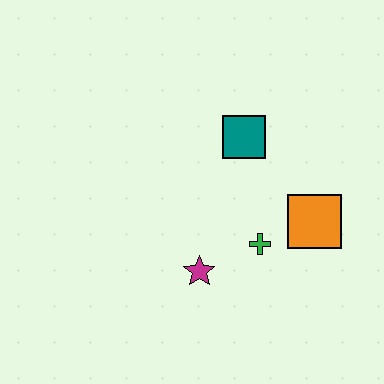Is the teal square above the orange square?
Yes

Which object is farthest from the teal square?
The magenta star is farthest from the teal square.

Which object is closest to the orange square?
The green cross is closest to the orange square.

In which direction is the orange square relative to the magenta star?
The orange square is to the right of the magenta star.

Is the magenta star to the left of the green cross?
Yes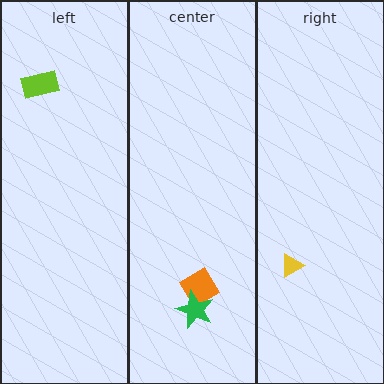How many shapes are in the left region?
1.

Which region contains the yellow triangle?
The right region.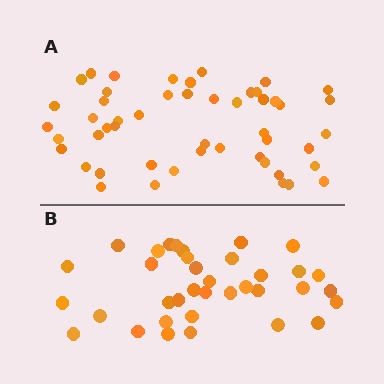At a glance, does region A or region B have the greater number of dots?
Region A (the top region) has more dots.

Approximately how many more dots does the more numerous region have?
Region A has approximately 15 more dots than region B.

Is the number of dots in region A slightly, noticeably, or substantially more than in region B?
Region A has noticeably more, but not dramatically so. The ratio is roughly 1.4 to 1.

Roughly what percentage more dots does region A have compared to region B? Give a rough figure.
About 40% more.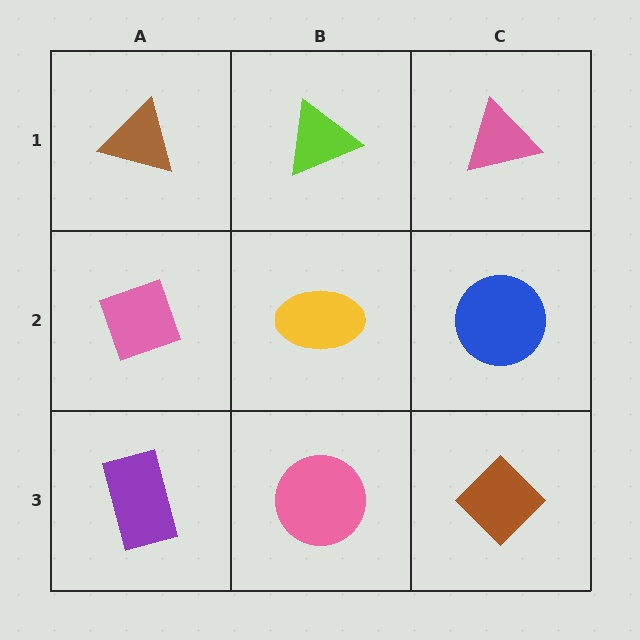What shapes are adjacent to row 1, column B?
A yellow ellipse (row 2, column B), a brown triangle (row 1, column A), a pink triangle (row 1, column C).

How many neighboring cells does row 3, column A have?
2.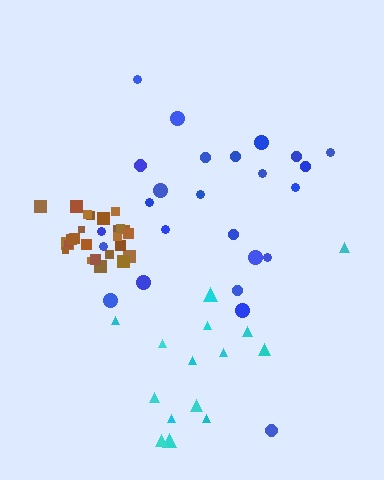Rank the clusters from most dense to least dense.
brown, blue, cyan.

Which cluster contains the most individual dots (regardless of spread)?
Blue (25).